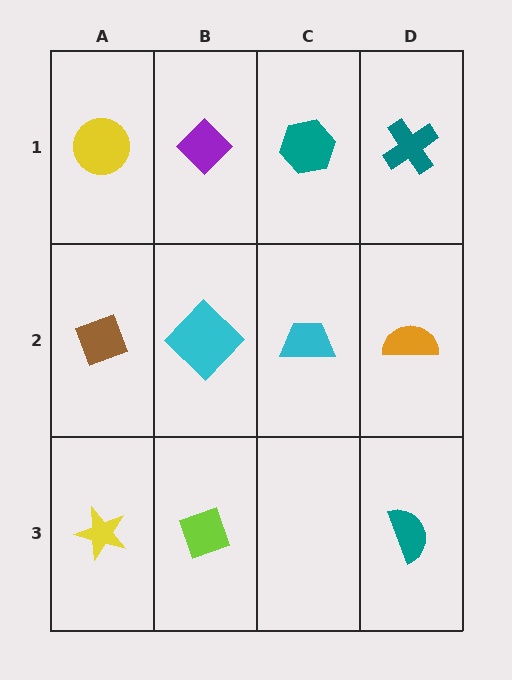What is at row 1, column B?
A purple diamond.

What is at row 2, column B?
A cyan diamond.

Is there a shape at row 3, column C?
No, that cell is empty.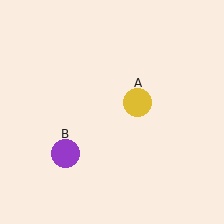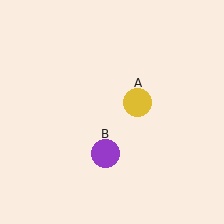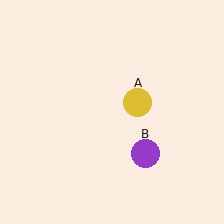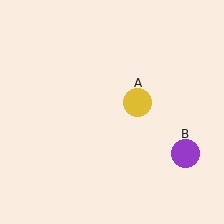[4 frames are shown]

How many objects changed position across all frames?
1 object changed position: purple circle (object B).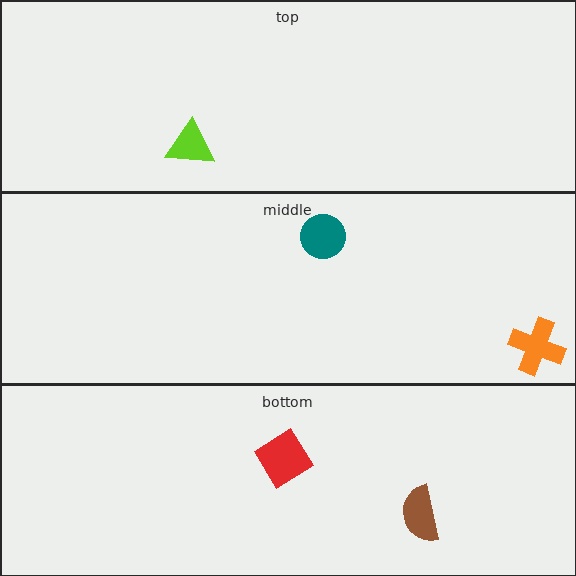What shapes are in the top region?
The lime triangle.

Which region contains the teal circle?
The middle region.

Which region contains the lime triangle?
The top region.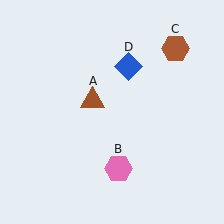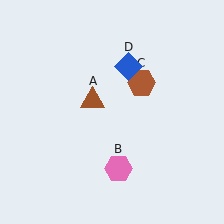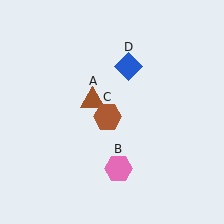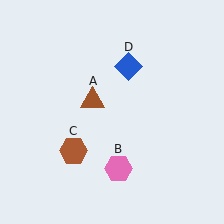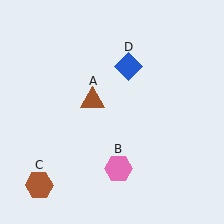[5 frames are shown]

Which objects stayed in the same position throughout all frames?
Brown triangle (object A) and pink hexagon (object B) and blue diamond (object D) remained stationary.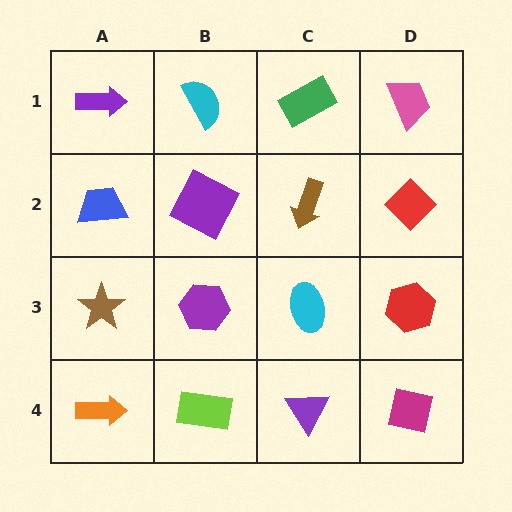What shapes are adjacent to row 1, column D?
A red diamond (row 2, column D), a green rectangle (row 1, column C).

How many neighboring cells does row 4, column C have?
3.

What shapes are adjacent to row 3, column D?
A red diamond (row 2, column D), a magenta square (row 4, column D), a cyan ellipse (row 3, column C).